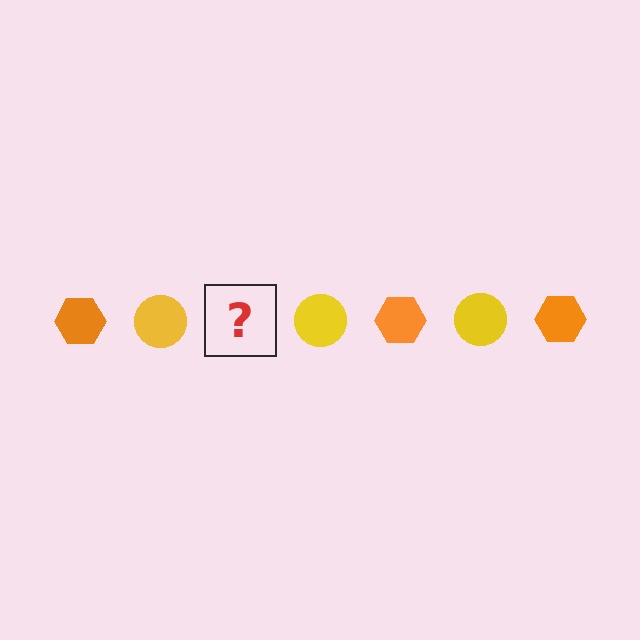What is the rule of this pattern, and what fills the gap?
The rule is that the pattern alternates between orange hexagon and yellow circle. The gap should be filled with an orange hexagon.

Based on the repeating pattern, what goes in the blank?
The blank should be an orange hexagon.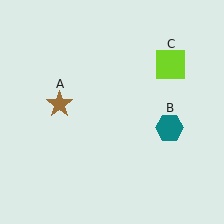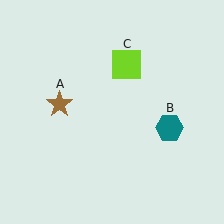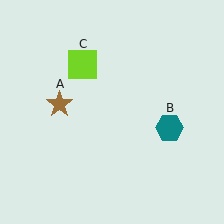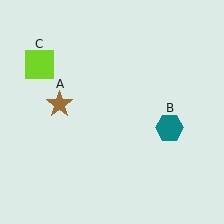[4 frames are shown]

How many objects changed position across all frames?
1 object changed position: lime square (object C).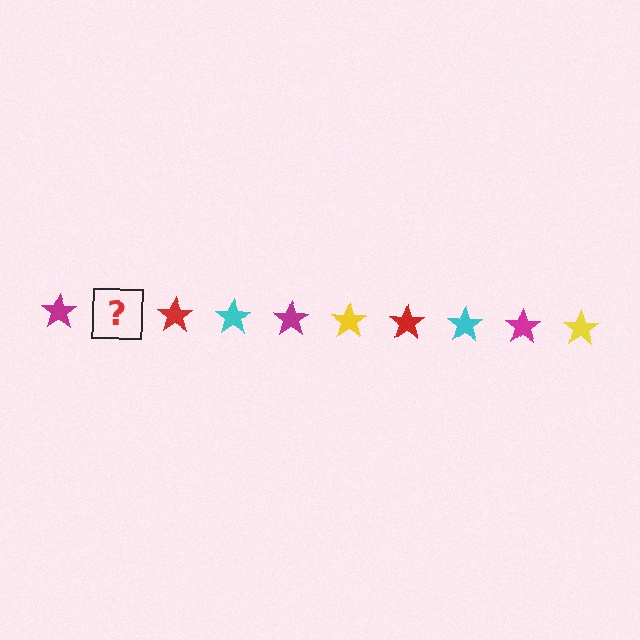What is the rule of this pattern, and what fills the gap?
The rule is that the pattern cycles through magenta, yellow, red, cyan stars. The gap should be filled with a yellow star.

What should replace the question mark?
The question mark should be replaced with a yellow star.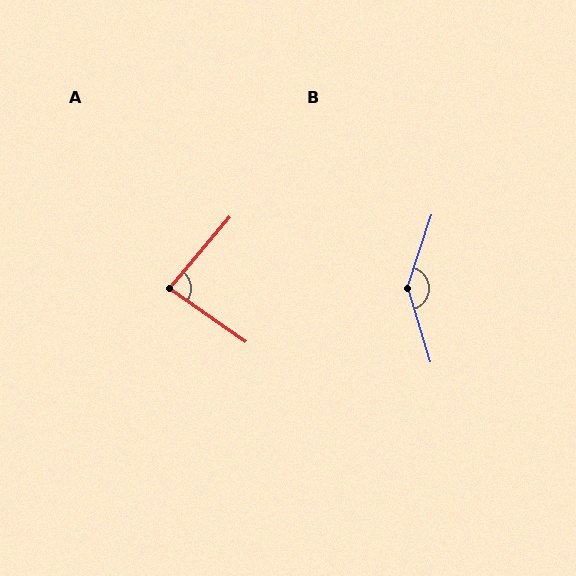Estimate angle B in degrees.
Approximately 144 degrees.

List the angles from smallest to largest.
A (85°), B (144°).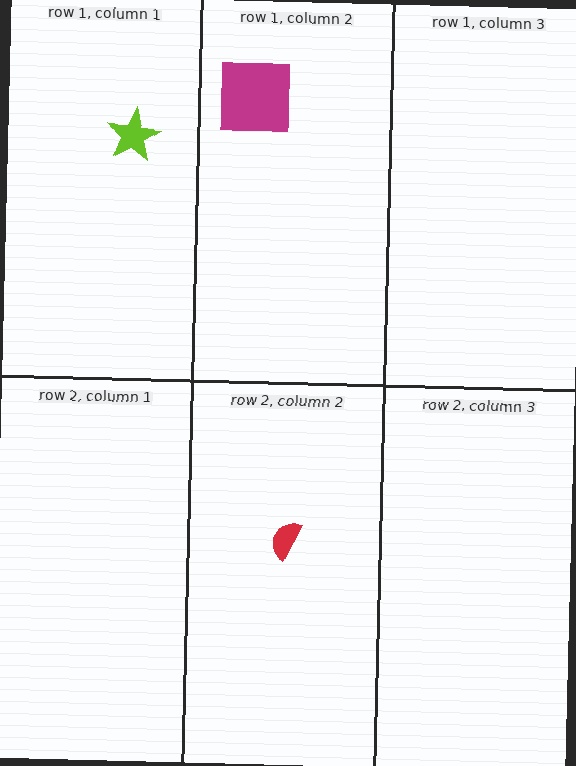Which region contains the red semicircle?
The row 2, column 2 region.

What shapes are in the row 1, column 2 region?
The magenta square.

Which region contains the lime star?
The row 1, column 1 region.